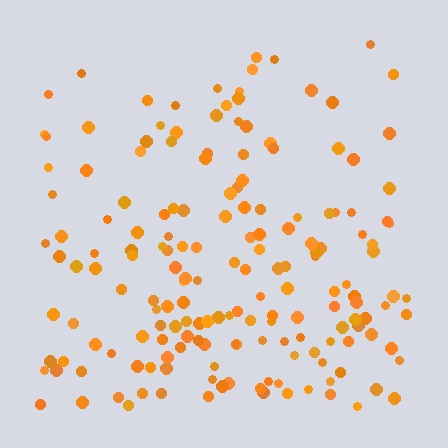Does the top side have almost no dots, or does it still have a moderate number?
Still a moderate number, just noticeably fewer than the bottom.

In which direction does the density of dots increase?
From top to bottom, with the bottom side densest.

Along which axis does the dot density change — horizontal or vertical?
Vertical.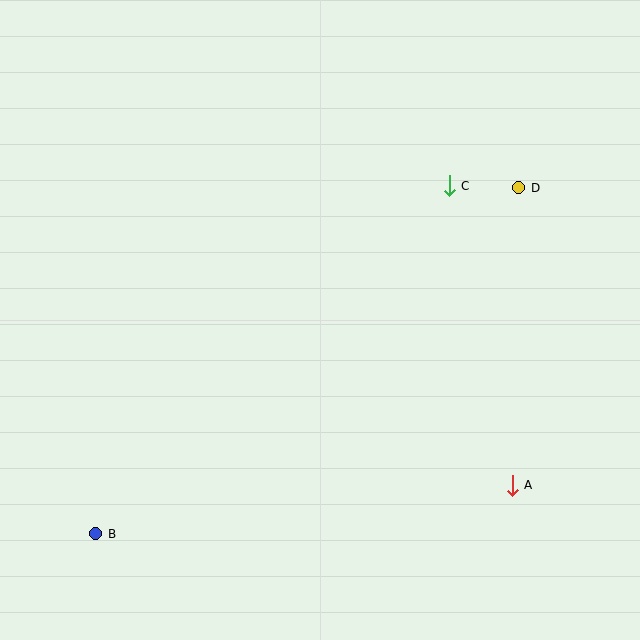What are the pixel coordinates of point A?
Point A is at (512, 485).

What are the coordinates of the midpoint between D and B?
The midpoint between D and B is at (307, 361).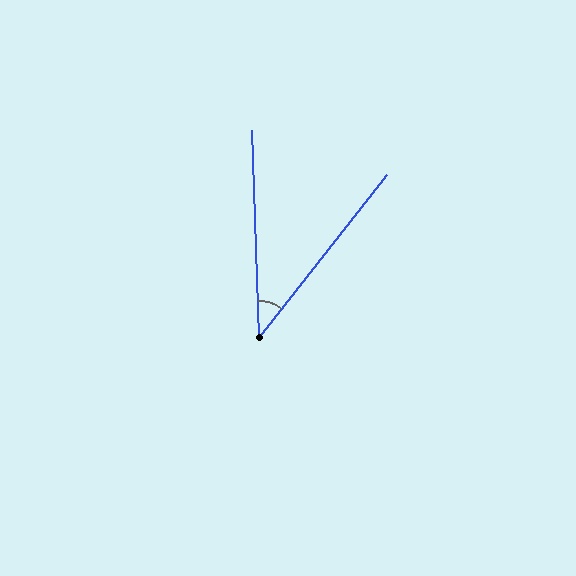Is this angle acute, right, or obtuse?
It is acute.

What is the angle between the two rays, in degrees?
Approximately 40 degrees.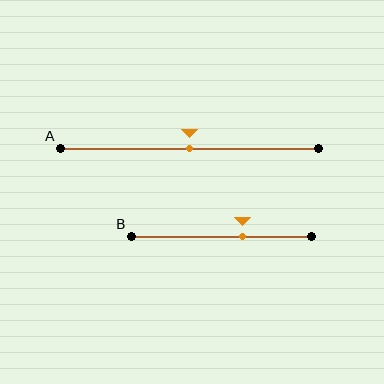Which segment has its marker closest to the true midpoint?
Segment A has its marker closest to the true midpoint.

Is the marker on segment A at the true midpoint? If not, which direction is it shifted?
Yes, the marker on segment A is at the true midpoint.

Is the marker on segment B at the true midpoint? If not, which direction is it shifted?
No, the marker on segment B is shifted to the right by about 11% of the segment length.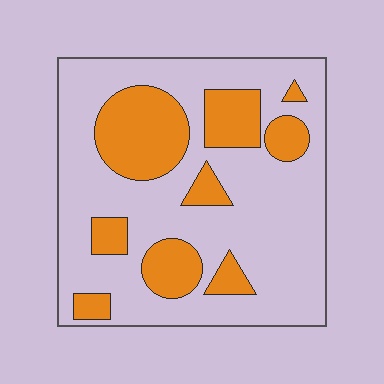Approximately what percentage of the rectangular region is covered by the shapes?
Approximately 30%.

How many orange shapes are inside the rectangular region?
9.